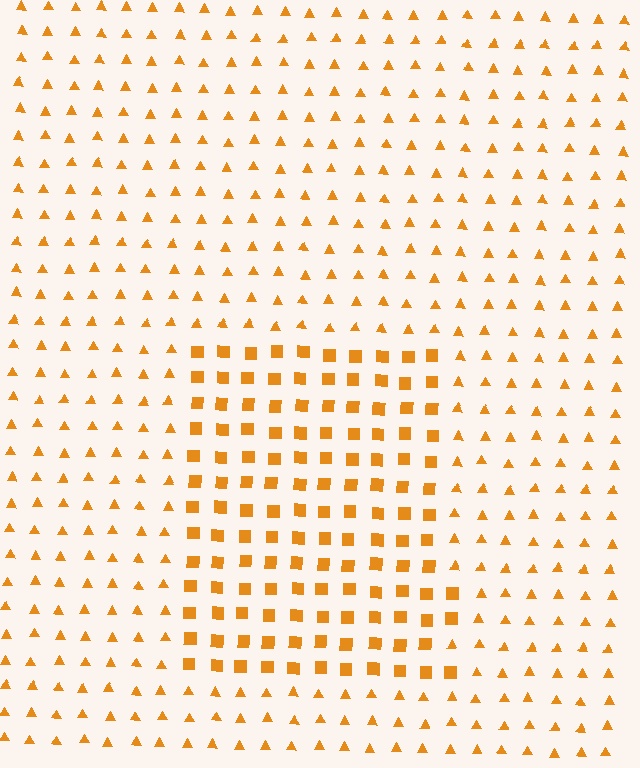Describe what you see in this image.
The image is filled with small orange elements arranged in a uniform grid. A rectangle-shaped region contains squares, while the surrounding area contains triangles. The boundary is defined purely by the change in element shape.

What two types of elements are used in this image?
The image uses squares inside the rectangle region and triangles outside it.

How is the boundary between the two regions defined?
The boundary is defined by a change in element shape: squares inside vs. triangles outside. All elements share the same color and spacing.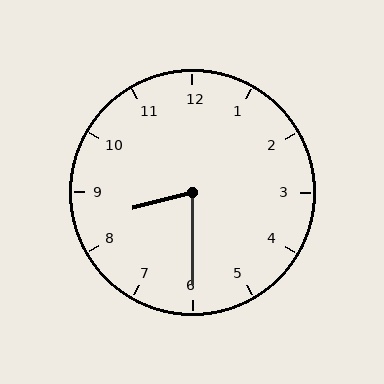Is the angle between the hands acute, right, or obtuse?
It is acute.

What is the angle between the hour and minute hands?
Approximately 75 degrees.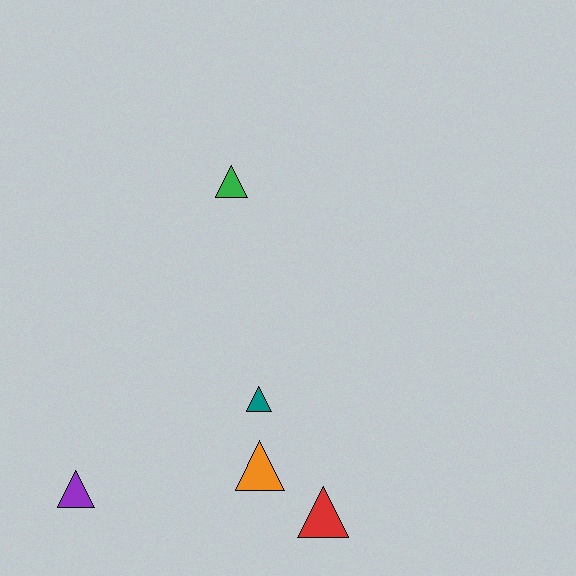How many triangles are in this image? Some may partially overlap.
There are 5 triangles.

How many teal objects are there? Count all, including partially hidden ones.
There is 1 teal object.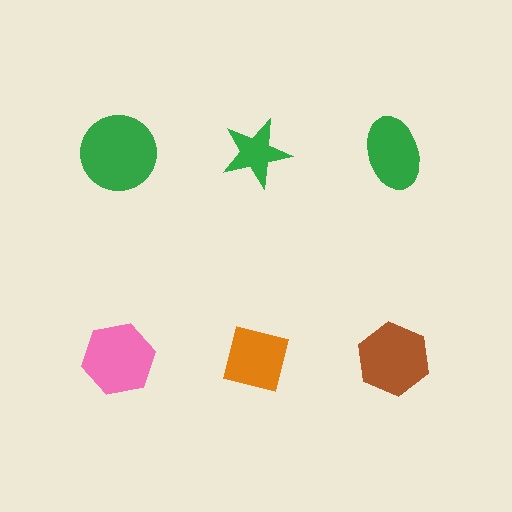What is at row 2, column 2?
An orange square.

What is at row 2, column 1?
A pink hexagon.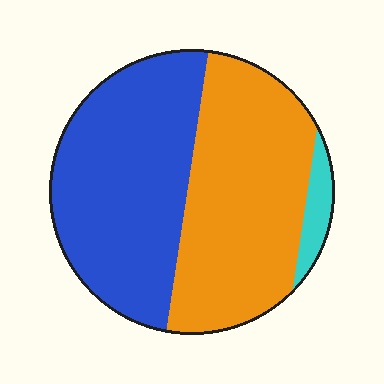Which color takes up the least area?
Cyan, at roughly 5%.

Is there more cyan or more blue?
Blue.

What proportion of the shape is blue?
Blue takes up between a third and a half of the shape.